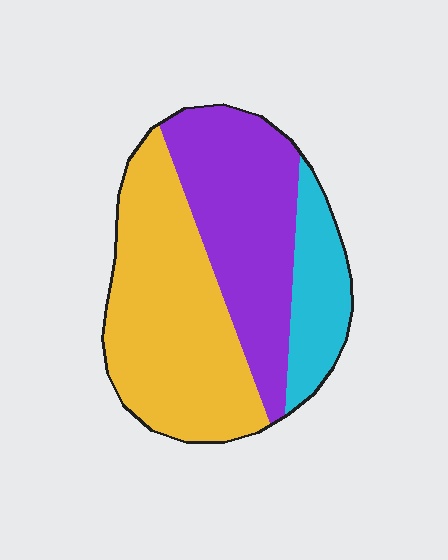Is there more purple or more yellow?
Yellow.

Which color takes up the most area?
Yellow, at roughly 45%.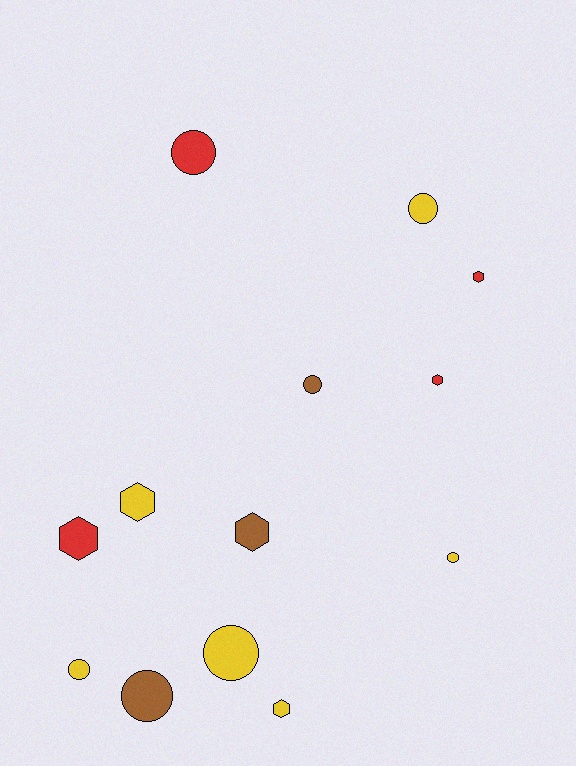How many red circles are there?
There is 1 red circle.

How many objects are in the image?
There are 13 objects.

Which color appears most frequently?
Yellow, with 6 objects.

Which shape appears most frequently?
Circle, with 7 objects.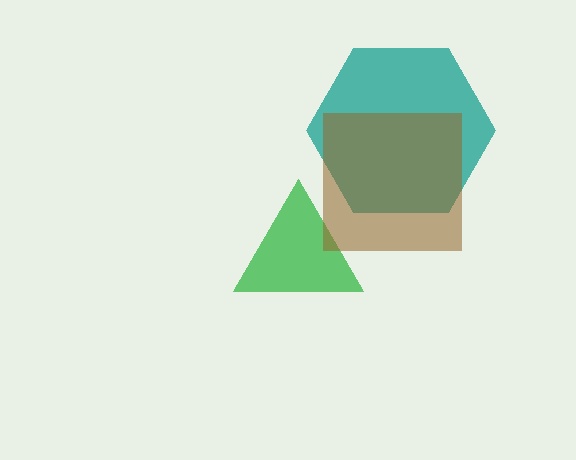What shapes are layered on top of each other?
The layered shapes are: a teal hexagon, a green triangle, a brown square.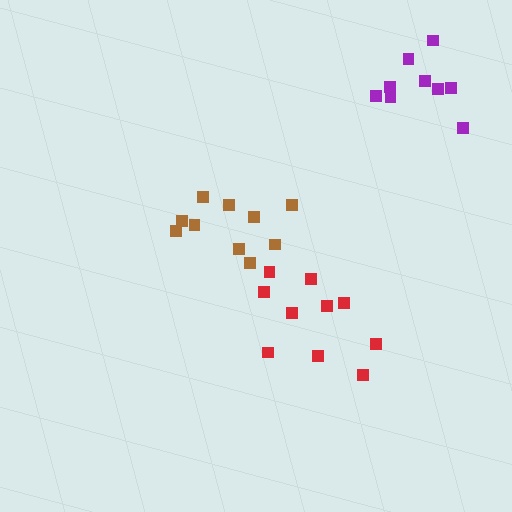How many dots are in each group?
Group 1: 9 dots, Group 2: 10 dots, Group 3: 10 dots (29 total).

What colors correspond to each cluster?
The clusters are colored: purple, brown, red.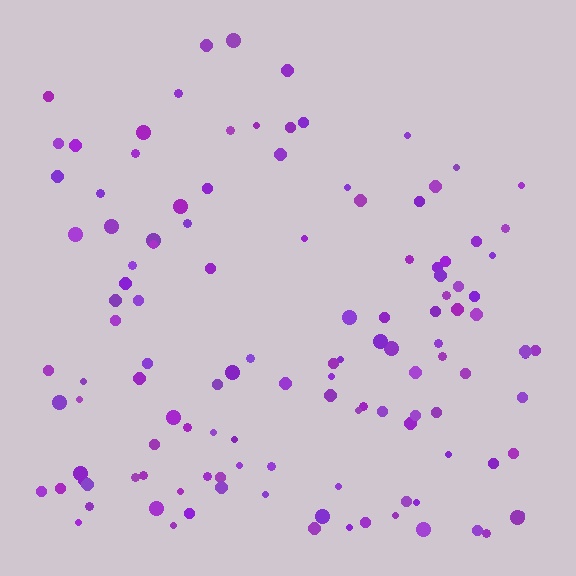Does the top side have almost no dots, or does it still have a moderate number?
Still a moderate number, just noticeably fewer than the bottom.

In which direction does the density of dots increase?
From top to bottom, with the bottom side densest.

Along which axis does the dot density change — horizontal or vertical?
Vertical.